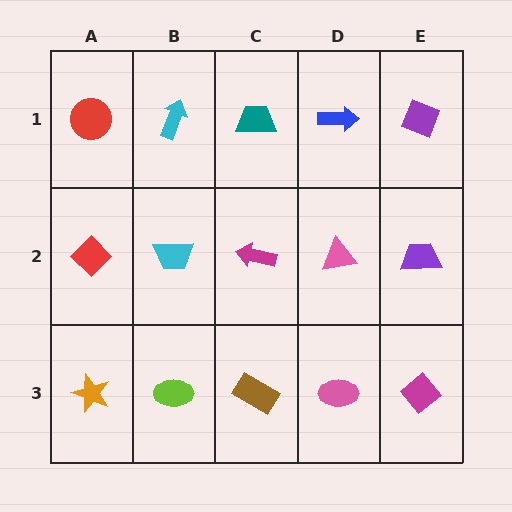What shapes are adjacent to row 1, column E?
A purple trapezoid (row 2, column E), a blue arrow (row 1, column D).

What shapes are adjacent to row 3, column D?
A pink triangle (row 2, column D), a brown rectangle (row 3, column C), a magenta diamond (row 3, column E).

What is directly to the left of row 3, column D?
A brown rectangle.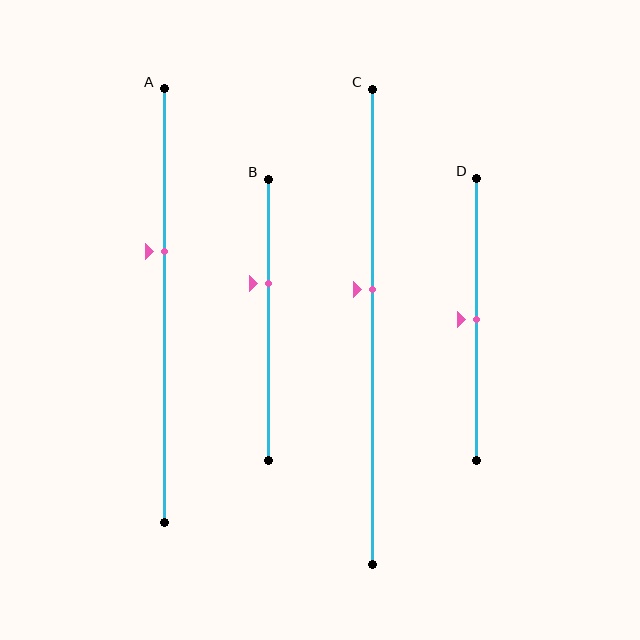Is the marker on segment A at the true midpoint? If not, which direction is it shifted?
No, the marker on segment A is shifted upward by about 12% of the segment length.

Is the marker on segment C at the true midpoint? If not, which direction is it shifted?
No, the marker on segment C is shifted upward by about 8% of the segment length.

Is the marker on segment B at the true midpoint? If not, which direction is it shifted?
No, the marker on segment B is shifted upward by about 13% of the segment length.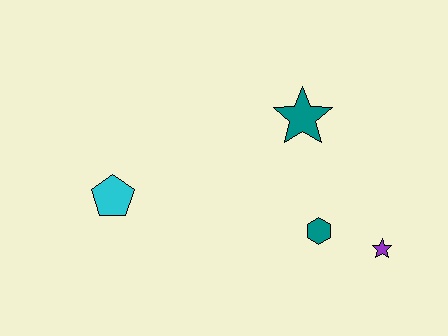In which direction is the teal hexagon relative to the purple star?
The teal hexagon is to the left of the purple star.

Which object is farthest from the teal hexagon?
The cyan pentagon is farthest from the teal hexagon.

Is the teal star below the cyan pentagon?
No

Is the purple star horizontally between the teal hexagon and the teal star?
No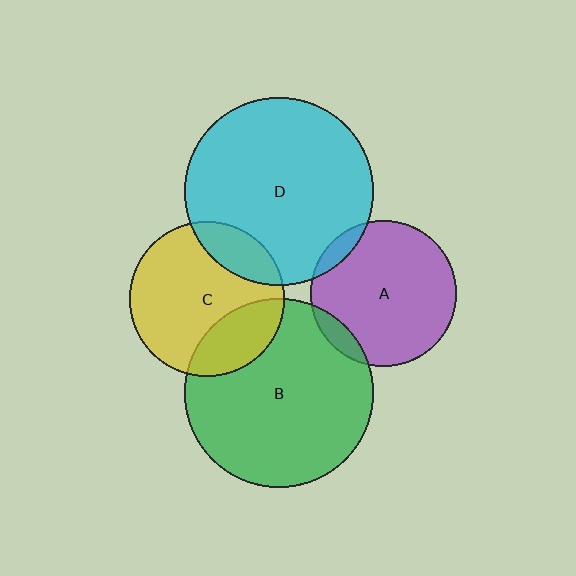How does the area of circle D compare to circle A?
Approximately 1.7 times.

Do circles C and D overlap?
Yes.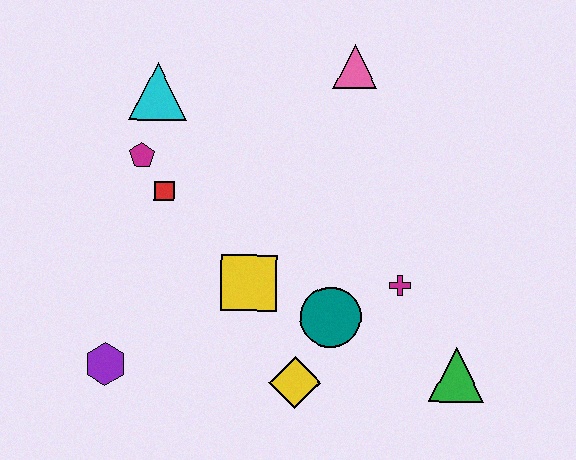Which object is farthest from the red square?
The green triangle is farthest from the red square.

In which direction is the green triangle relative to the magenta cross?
The green triangle is below the magenta cross.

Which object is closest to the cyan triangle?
The magenta pentagon is closest to the cyan triangle.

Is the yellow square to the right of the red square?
Yes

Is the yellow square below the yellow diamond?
No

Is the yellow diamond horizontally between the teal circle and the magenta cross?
No